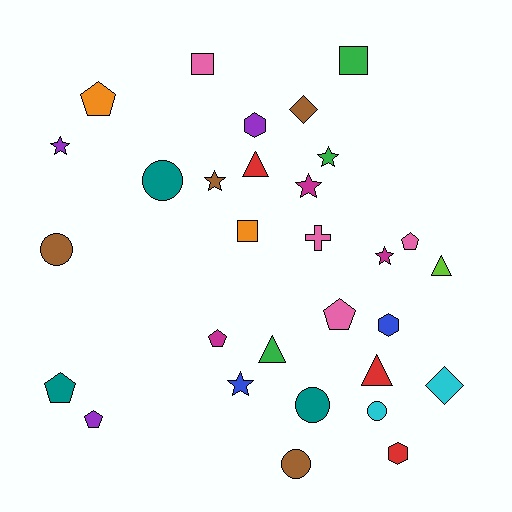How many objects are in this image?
There are 30 objects.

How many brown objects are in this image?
There are 4 brown objects.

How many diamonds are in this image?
There are 2 diamonds.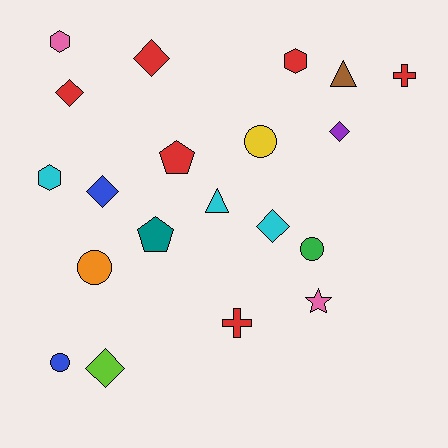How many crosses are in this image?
There are 2 crosses.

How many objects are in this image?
There are 20 objects.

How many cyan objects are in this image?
There are 3 cyan objects.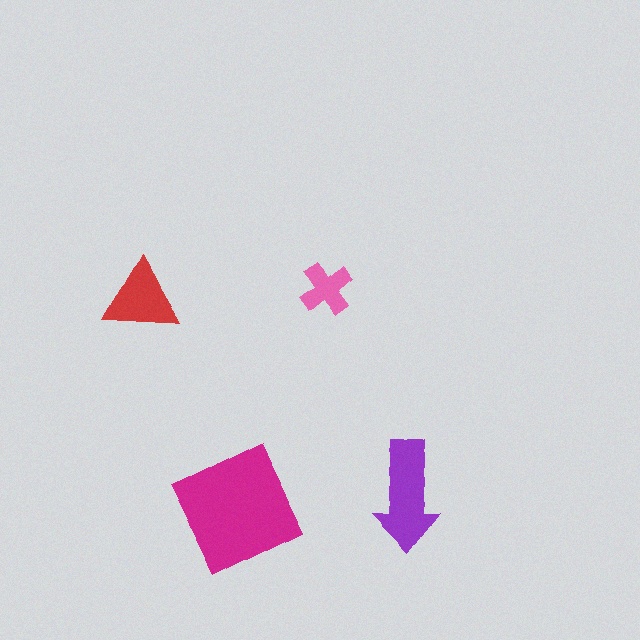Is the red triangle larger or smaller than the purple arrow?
Smaller.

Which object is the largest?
The magenta square.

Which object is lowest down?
The magenta square is bottommost.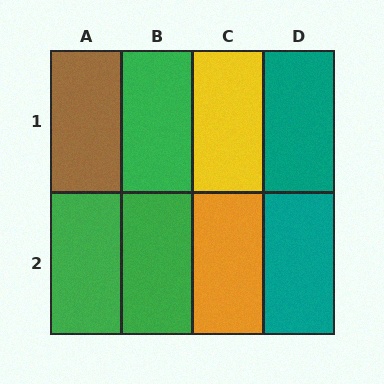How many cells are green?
3 cells are green.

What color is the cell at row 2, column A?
Green.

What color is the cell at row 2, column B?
Green.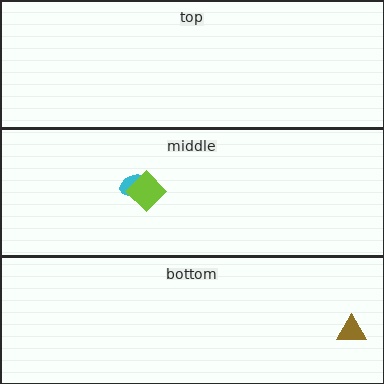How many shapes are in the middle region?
2.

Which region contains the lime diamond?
The middle region.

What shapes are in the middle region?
The cyan ellipse, the lime diamond.